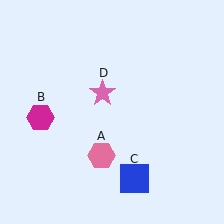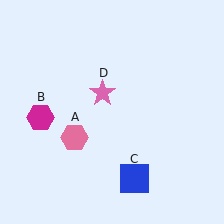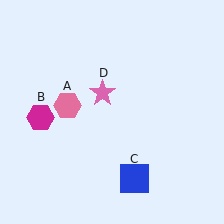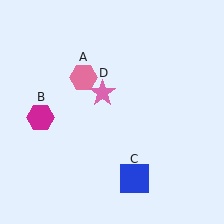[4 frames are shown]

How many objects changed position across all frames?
1 object changed position: pink hexagon (object A).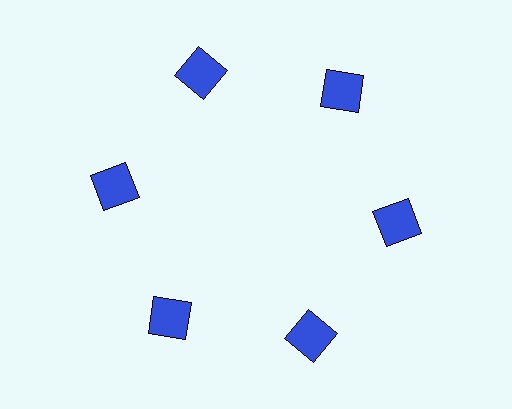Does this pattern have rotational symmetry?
Yes, this pattern has 6-fold rotational symmetry. It looks the same after rotating 60 degrees around the center.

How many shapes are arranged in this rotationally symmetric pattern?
There are 6 shapes, arranged in 6 groups of 1.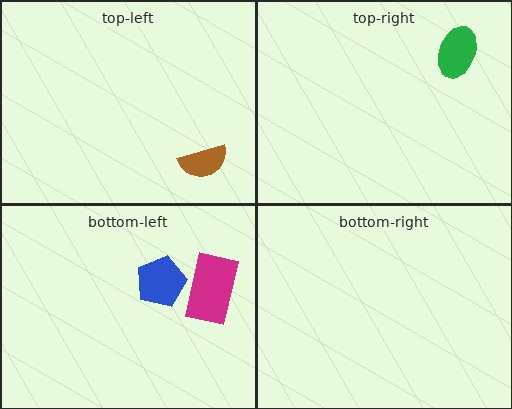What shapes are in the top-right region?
The green ellipse.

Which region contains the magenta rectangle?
The bottom-left region.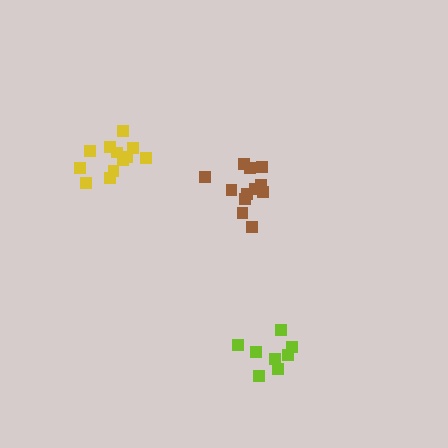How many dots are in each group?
Group 1: 12 dots, Group 2: 8 dots, Group 3: 12 dots (32 total).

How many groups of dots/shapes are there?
There are 3 groups.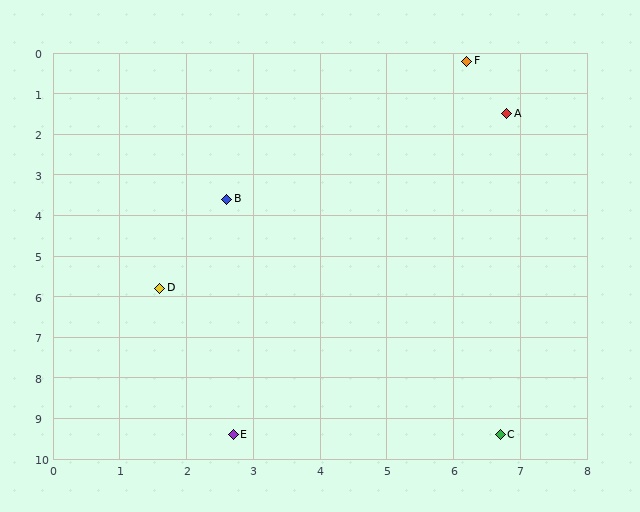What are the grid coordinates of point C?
Point C is at approximately (6.7, 9.4).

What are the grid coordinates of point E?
Point E is at approximately (2.7, 9.4).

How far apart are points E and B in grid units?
Points E and B are about 5.8 grid units apart.